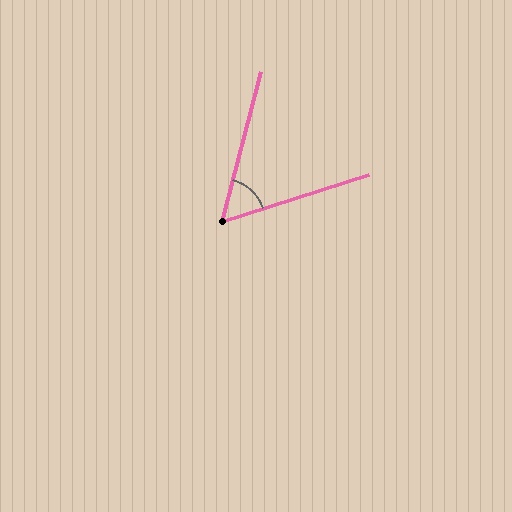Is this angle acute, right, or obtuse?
It is acute.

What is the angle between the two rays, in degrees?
Approximately 58 degrees.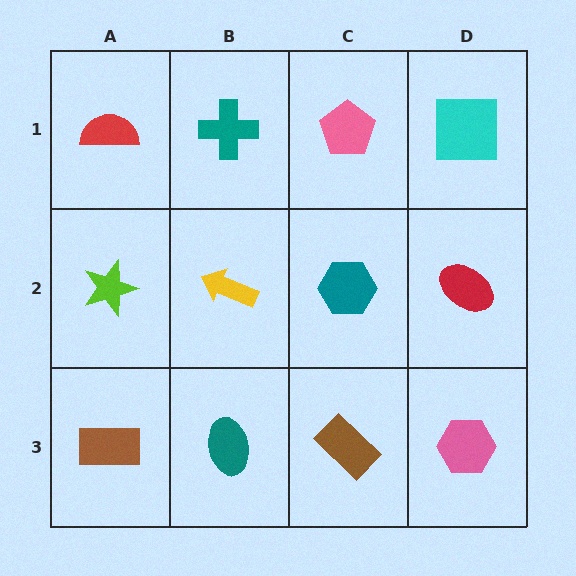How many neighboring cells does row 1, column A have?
2.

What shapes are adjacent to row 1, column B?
A yellow arrow (row 2, column B), a red semicircle (row 1, column A), a pink pentagon (row 1, column C).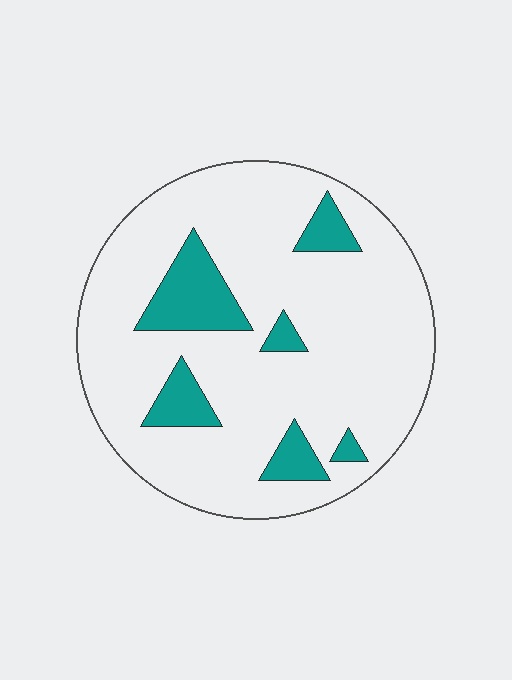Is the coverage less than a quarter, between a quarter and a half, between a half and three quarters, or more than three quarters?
Less than a quarter.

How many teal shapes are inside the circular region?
6.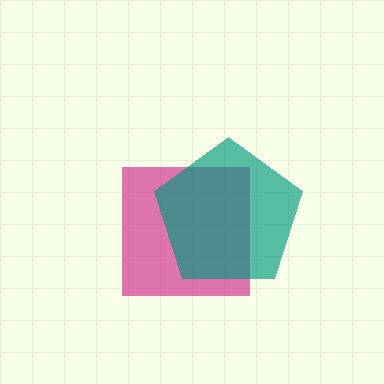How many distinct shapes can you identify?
There are 2 distinct shapes: a magenta square, a teal pentagon.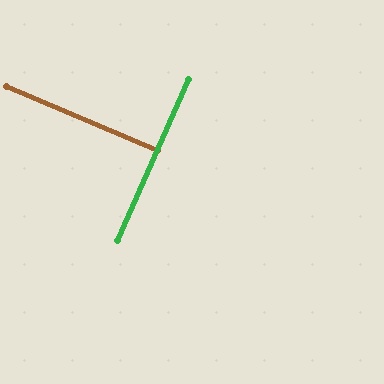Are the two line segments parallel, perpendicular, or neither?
Perpendicular — they meet at approximately 89°.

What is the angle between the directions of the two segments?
Approximately 89 degrees.